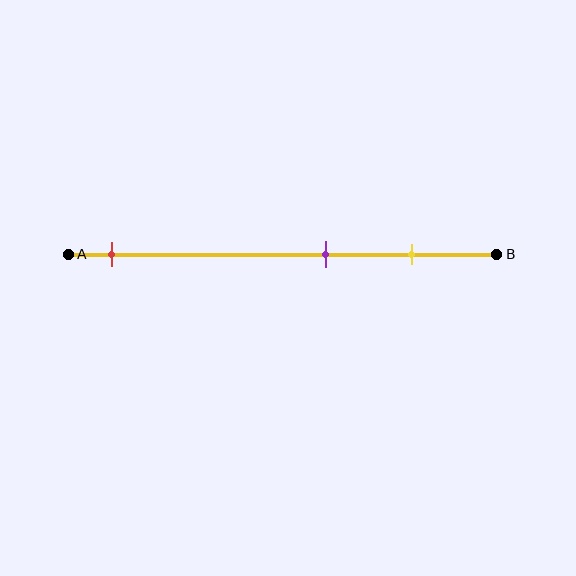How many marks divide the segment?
There are 3 marks dividing the segment.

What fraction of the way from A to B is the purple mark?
The purple mark is approximately 60% (0.6) of the way from A to B.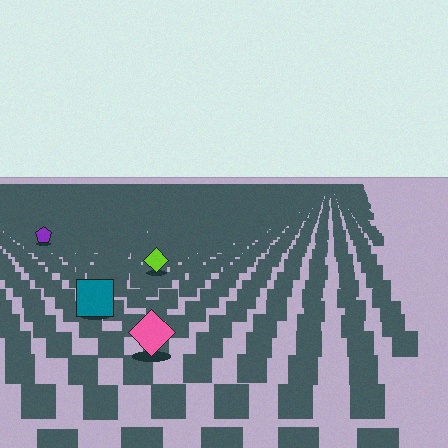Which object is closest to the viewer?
The pink diamond is closest. The texture marks near it are larger and more spread out.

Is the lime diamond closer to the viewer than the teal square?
No. The teal square is closer — you can tell from the texture gradient: the ground texture is coarser near it.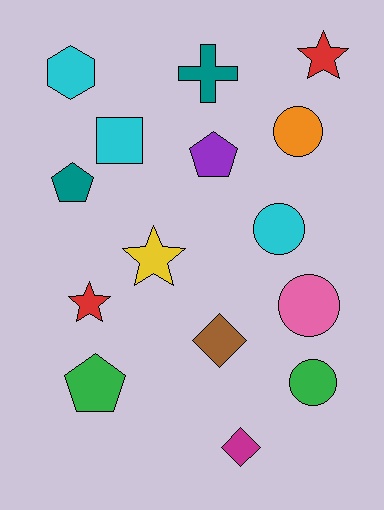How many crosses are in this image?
There is 1 cross.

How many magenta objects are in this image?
There is 1 magenta object.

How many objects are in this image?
There are 15 objects.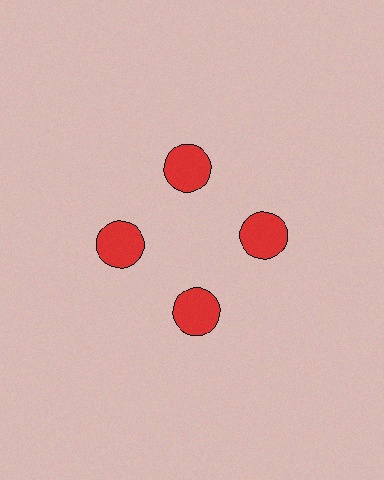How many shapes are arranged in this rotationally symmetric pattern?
There are 4 shapes, arranged in 4 groups of 1.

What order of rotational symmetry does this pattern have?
This pattern has 4-fold rotational symmetry.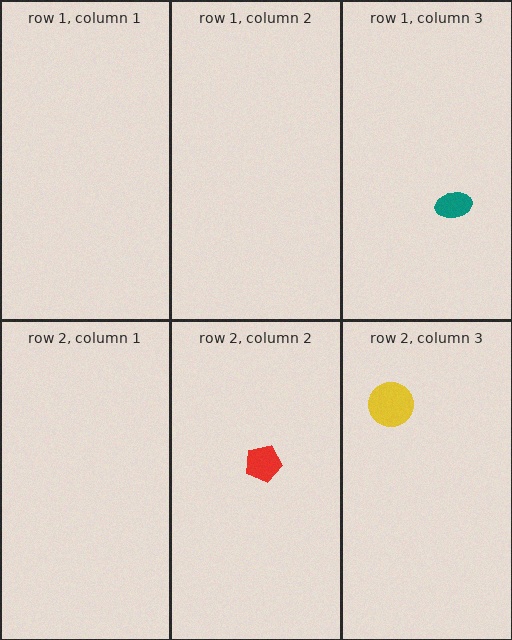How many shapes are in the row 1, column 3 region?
1.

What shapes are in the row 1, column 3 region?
The teal ellipse.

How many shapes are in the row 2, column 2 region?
1.